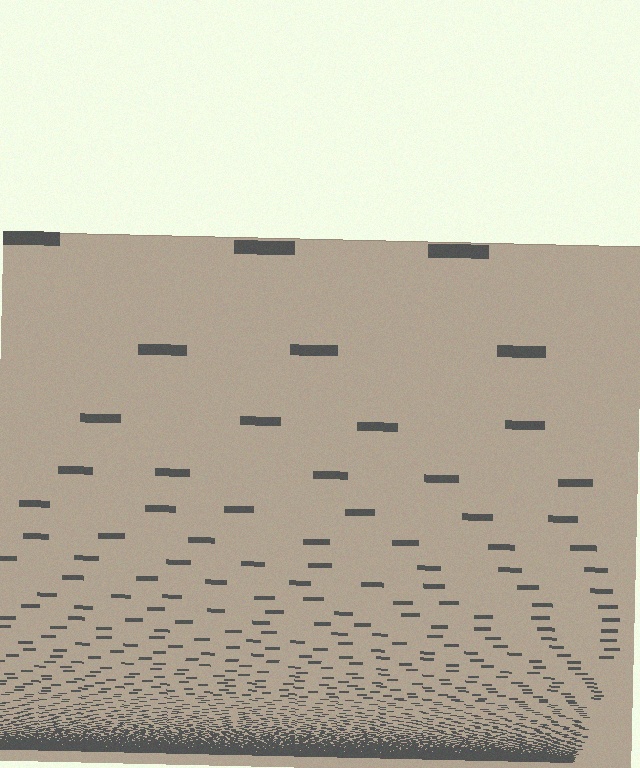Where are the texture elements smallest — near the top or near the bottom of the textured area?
Near the bottom.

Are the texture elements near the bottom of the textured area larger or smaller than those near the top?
Smaller. The gradient is inverted — elements near the bottom are smaller and denser.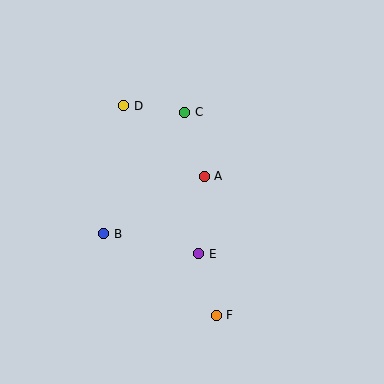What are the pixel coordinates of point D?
Point D is at (124, 106).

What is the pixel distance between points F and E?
The distance between F and E is 64 pixels.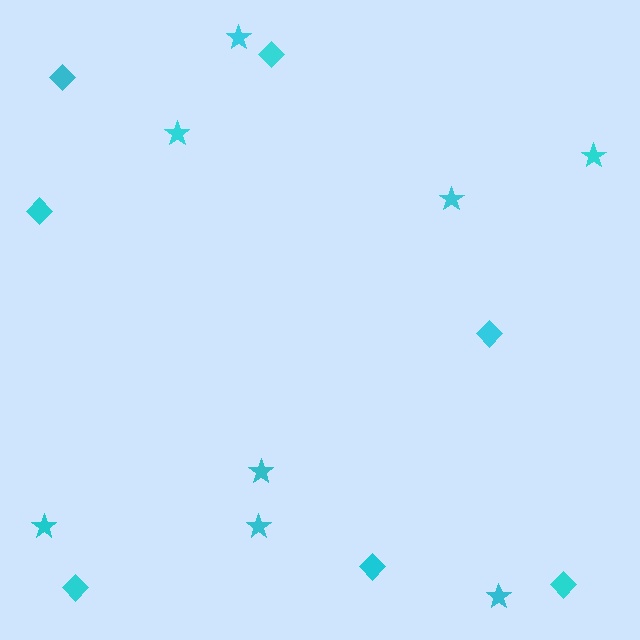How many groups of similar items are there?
There are 2 groups: one group of diamonds (7) and one group of stars (8).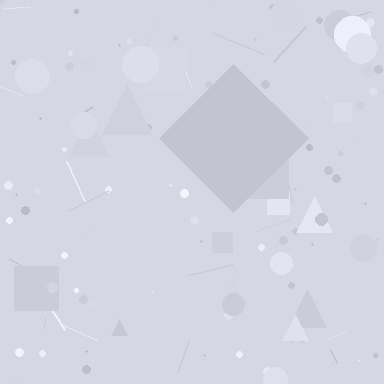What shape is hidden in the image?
A diamond is hidden in the image.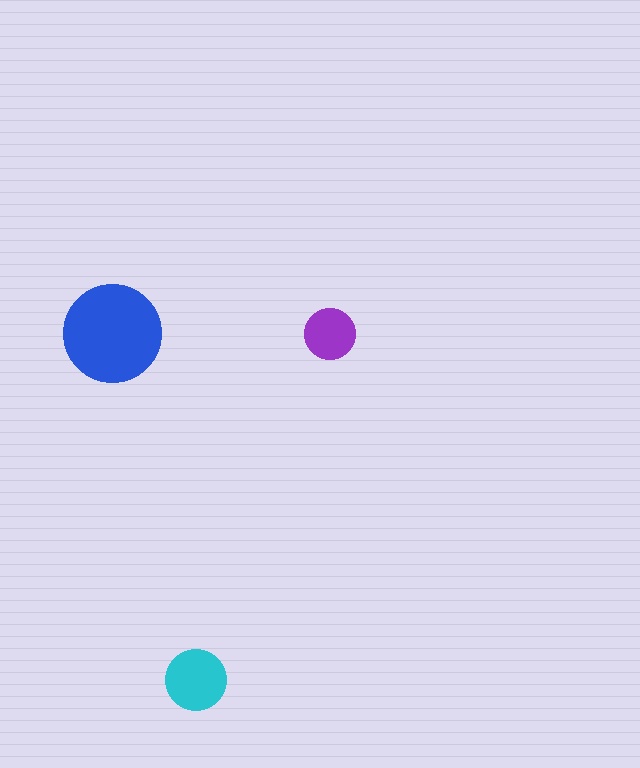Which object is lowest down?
The cyan circle is bottommost.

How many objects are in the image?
There are 3 objects in the image.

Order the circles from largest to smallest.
the blue one, the cyan one, the purple one.